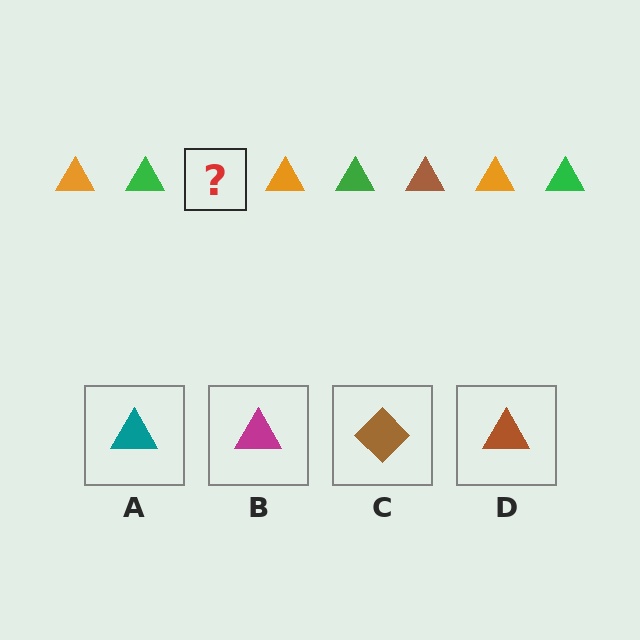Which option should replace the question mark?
Option D.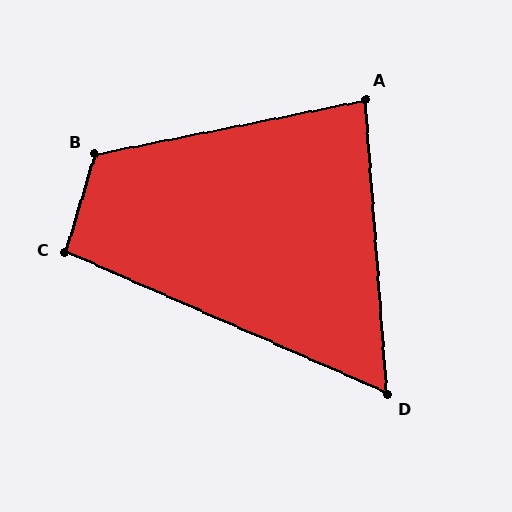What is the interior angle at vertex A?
Approximately 83 degrees (acute).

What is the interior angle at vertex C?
Approximately 97 degrees (obtuse).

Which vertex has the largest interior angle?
B, at approximately 118 degrees.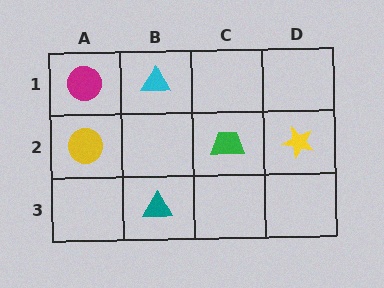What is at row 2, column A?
A yellow circle.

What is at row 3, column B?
A teal triangle.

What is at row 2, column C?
A green trapezoid.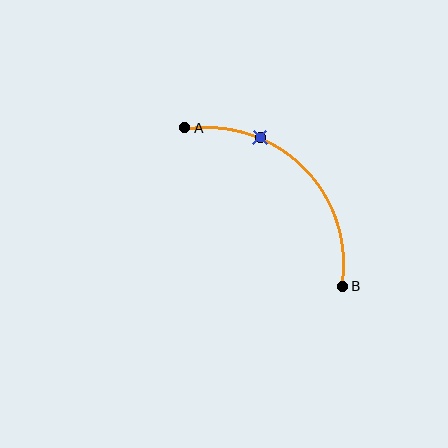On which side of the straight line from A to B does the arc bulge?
The arc bulges above and to the right of the straight line connecting A and B.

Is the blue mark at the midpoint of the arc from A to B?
No. The blue mark lies on the arc but is closer to endpoint A. The arc midpoint would be at the point on the curve equidistant along the arc from both A and B.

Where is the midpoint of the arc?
The arc midpoint is the point on the curve farthest from the straight line joining A and B. It sits above and to the right of that line.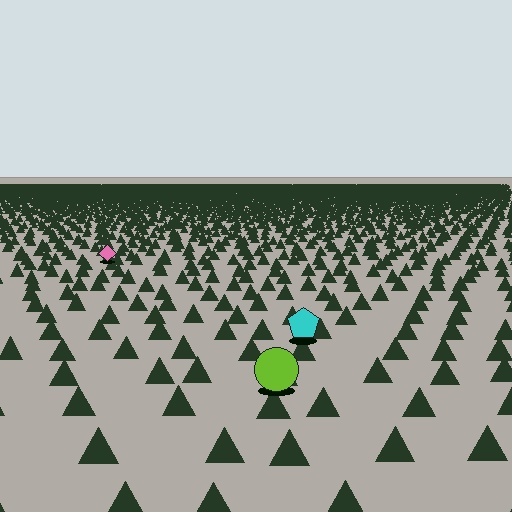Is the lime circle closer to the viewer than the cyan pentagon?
Yes. The lime circle is closer — you can tell from the texture gradient: the ground texture is coarser near it.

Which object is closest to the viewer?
The lime circle is closest. The texture marks near it are larger and more spread out.